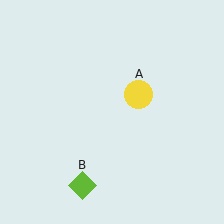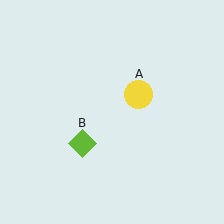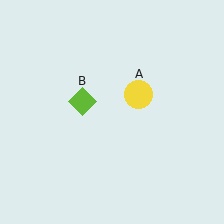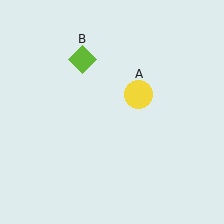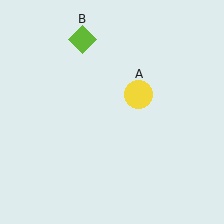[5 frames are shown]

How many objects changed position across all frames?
1 object changed position: lime diamond (object B).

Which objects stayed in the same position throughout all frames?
Yellow circle (object A) remained stationary.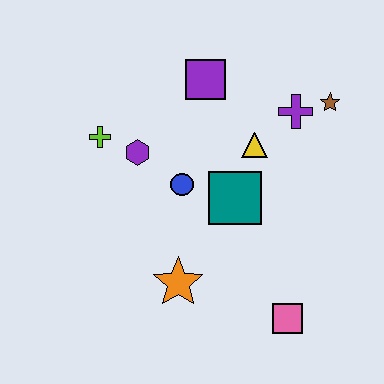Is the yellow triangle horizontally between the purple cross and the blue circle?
Yes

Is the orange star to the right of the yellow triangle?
No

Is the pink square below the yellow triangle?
Yes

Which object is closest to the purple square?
The yellow triangle is closest to the purple square.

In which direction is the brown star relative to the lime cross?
The brown star is to the right of the lime cross.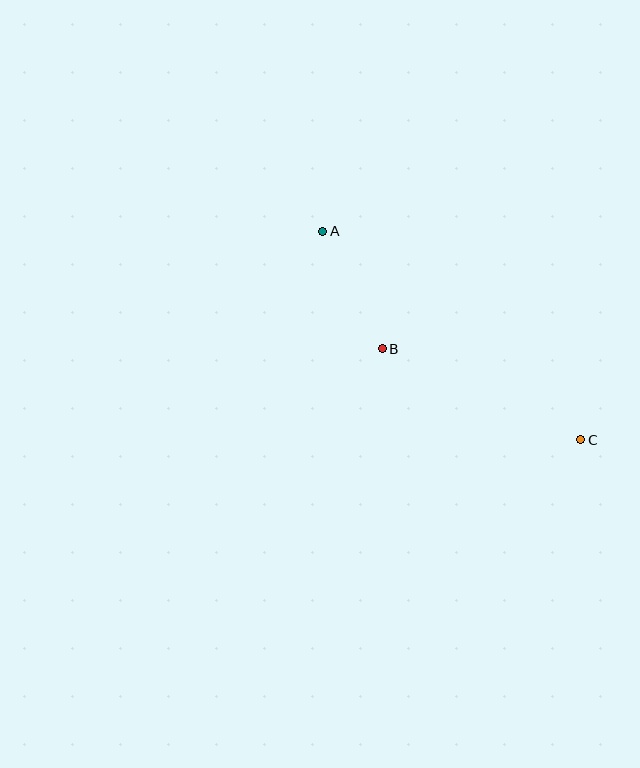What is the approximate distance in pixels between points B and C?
The distance between B and C is approximately 218 pixels.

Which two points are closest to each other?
Points A and B are closest to each other.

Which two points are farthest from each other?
Points A and C are farthest from each other.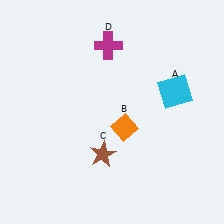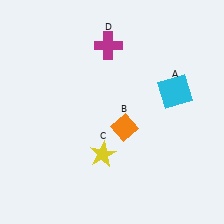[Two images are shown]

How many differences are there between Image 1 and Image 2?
There is 1 difference between the two images.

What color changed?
The star (C) changed from brown in Image 1 to yellow in Image 2.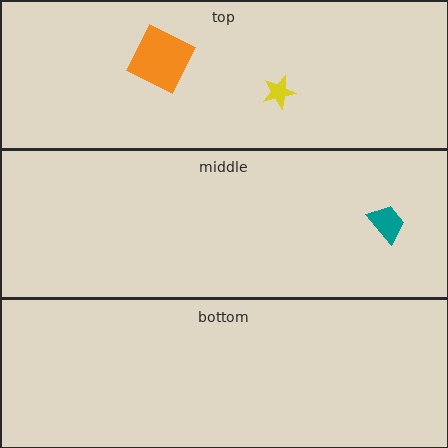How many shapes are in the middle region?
1.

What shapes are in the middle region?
The teal trapezoid.